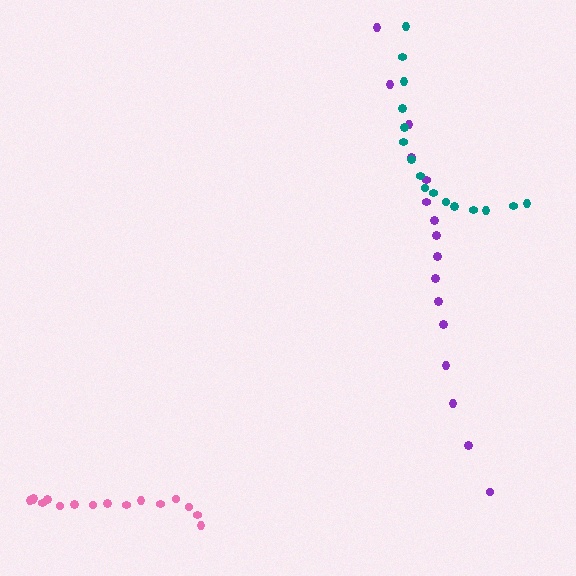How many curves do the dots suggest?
There are 3 distinct paths.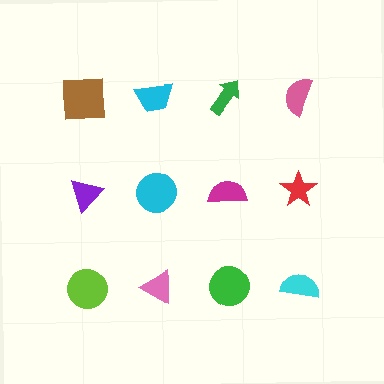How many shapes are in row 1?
4 shapes.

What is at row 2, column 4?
A red star.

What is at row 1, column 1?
A brown square.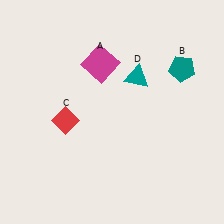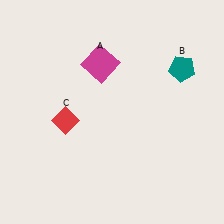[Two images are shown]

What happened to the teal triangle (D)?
The teal triangle (D) was removed in Image 2. It was in the top-right area of Image 1.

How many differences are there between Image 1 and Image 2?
There is 1 difference between the two images.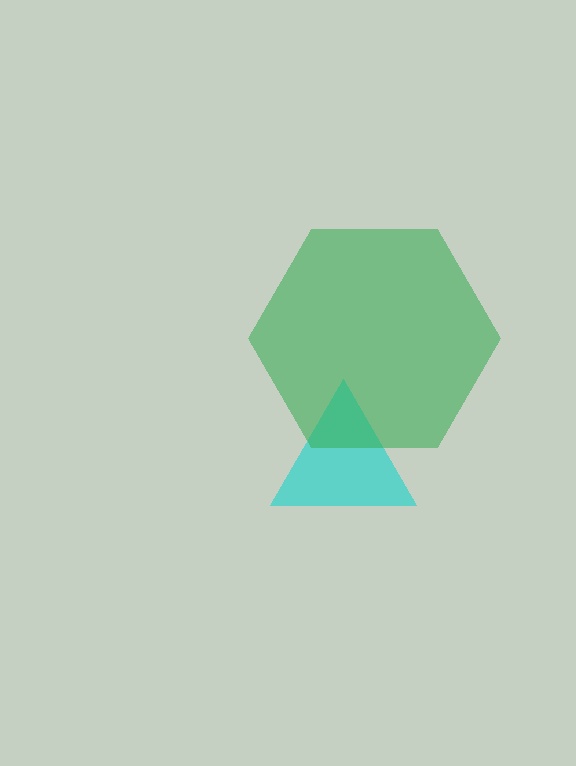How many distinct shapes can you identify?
There are 2 distinct shapes: a cyan triangle, a green hexagon.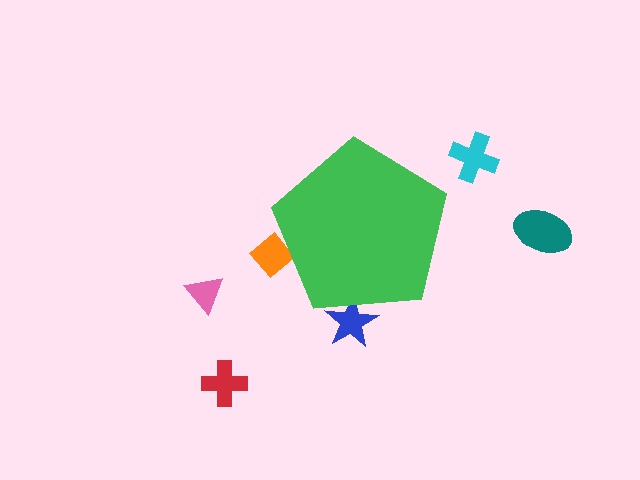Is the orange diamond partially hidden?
Yes, the orange diamond is partially hidden behind the green pentagon.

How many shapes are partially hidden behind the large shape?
2 shapes are partially hidden.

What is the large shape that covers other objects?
A green pentagon.